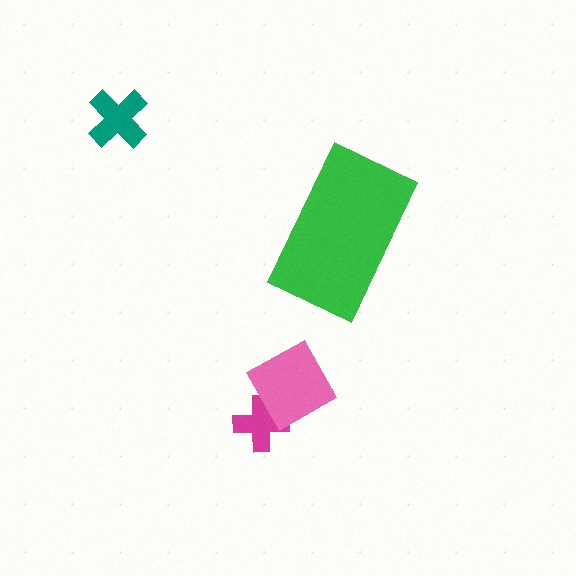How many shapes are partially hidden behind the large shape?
0 shapes are partially hidden.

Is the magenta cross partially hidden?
No, the magenta cross is fully visible.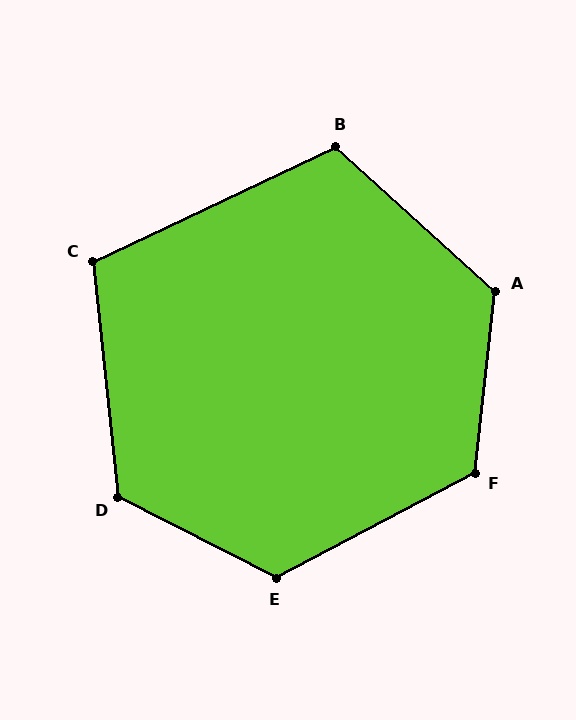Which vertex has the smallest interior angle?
C, at approximately 109 degrees.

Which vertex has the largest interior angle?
A, at approximately 126 degrees.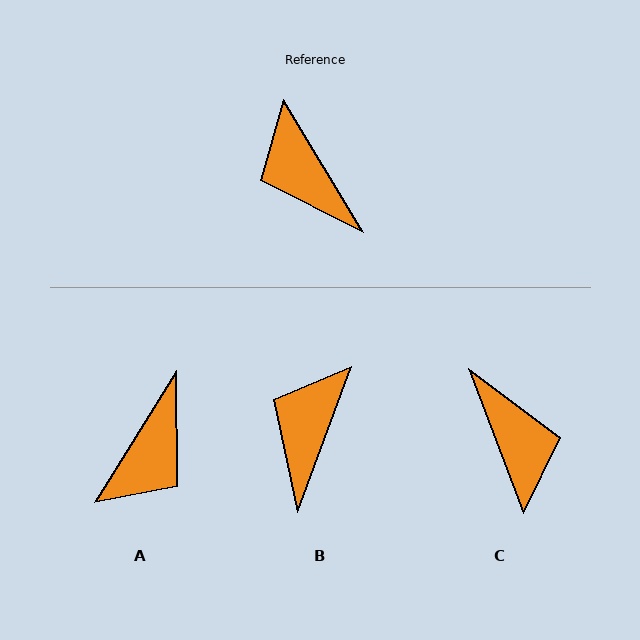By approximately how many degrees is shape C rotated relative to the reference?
Approximately 170 degrees counter-clockwise.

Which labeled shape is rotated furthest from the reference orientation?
C, about 170 degrees away.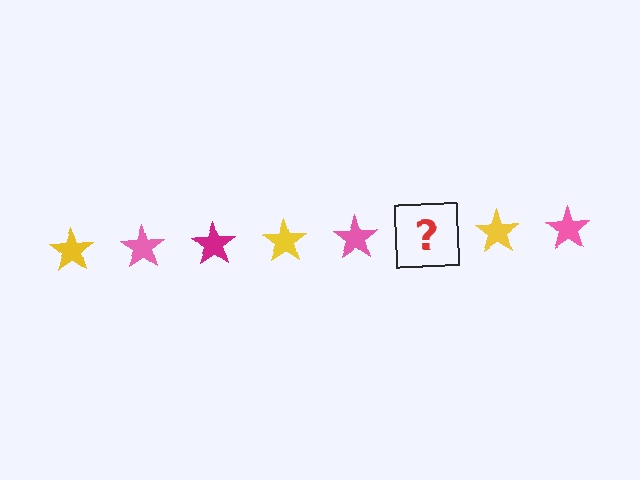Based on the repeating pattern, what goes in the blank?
The blank should be a magenta star.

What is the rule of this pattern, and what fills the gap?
The rule is that the pattern cycles through yellow, pink, magenta stars. The gap should be filled with a magenta star.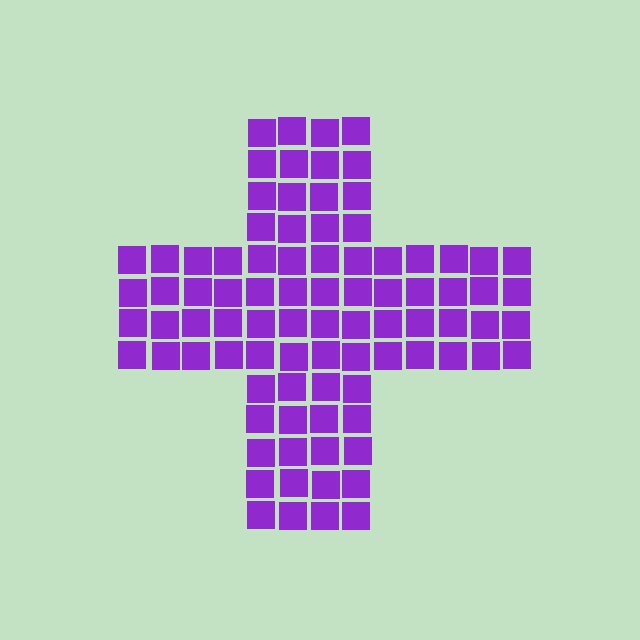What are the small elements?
The small elements are squares.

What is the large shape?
The large shape is a cross.